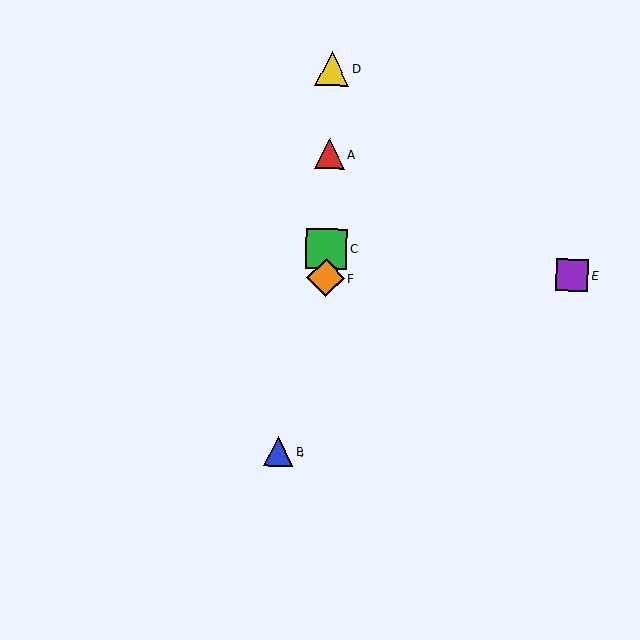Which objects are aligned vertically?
Objects A, C, D, F are aligned vertically.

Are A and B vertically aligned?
No, A is at x≈329 and B is at x≈278.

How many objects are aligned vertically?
4 objects (A, C, D, F) are aligned vertically.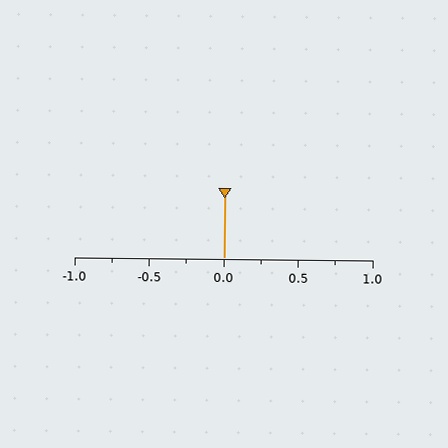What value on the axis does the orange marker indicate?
The marker indicates approximately 0.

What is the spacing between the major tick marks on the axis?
The major ticks are spaced 0.5 apart.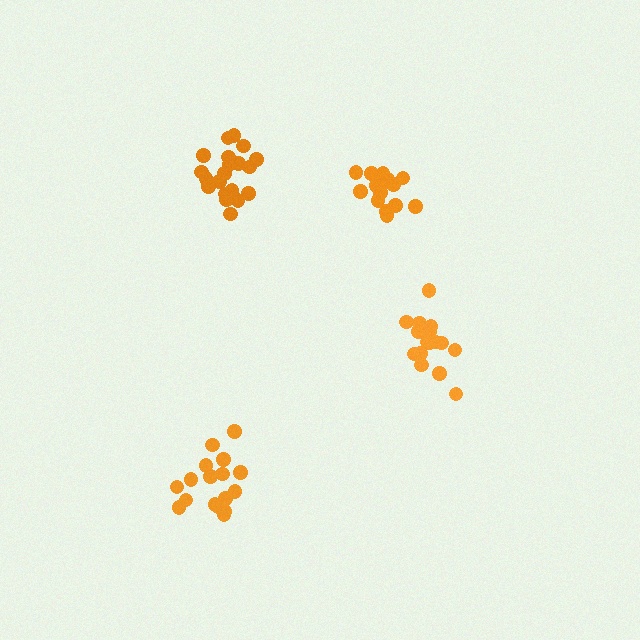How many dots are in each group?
Group 1: 17 dots, Group 2: 21 dots, Group 3: 16 dots, Group 4: 17 dots (71 total).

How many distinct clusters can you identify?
There are 4 distinct clusters.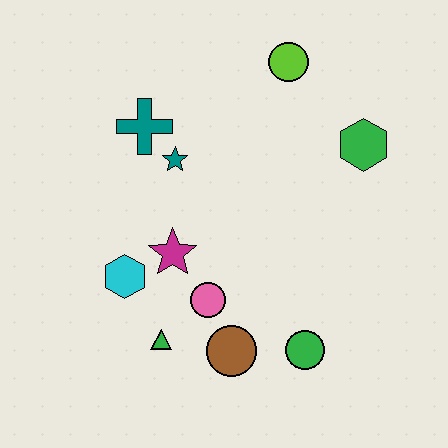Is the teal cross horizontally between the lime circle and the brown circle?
No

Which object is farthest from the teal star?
The green circle is farthest from the teal star.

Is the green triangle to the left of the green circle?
Yes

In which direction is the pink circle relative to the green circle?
The pink circle is to the left of the green circle.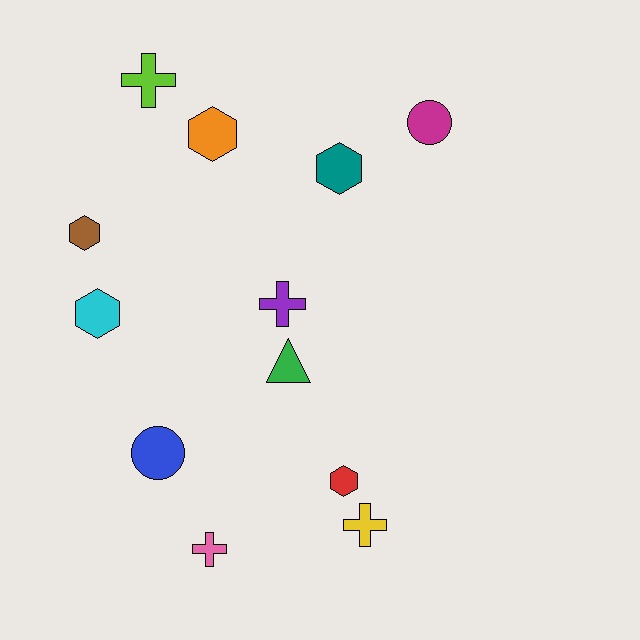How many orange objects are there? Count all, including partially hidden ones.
There is 1 orange object.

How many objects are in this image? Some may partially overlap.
There are 12 objects.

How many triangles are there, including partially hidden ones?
There is 1 triangle.